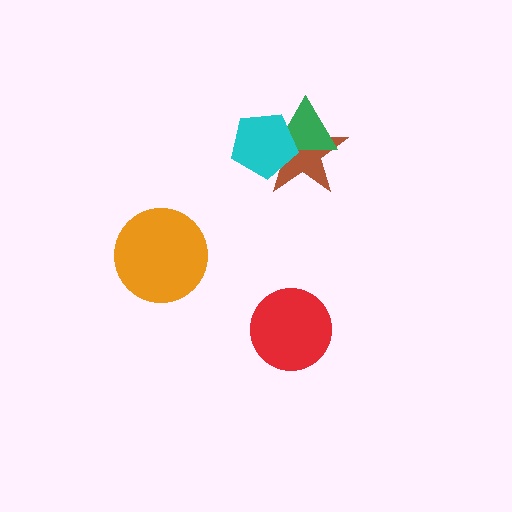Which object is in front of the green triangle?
The cyan pentagon is in front of the green triangle.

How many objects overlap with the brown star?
2 objects overlap with the brown star.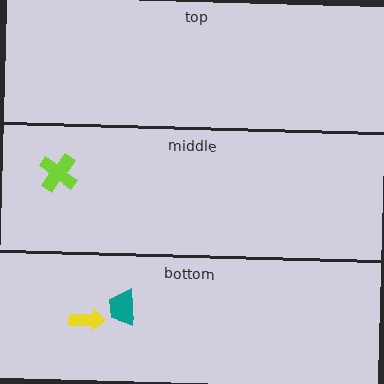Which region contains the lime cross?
The middle region.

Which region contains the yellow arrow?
The bottom region.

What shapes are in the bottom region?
The teal trapezoid, the yellow arrow.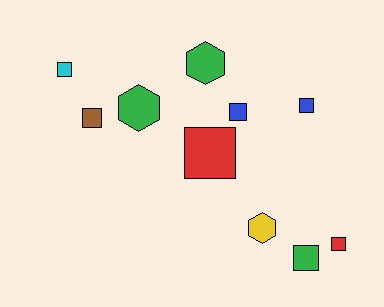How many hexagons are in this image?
There are 3 hexagons.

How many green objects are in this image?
There are 3 green objects.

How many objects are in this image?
There are 10 objects.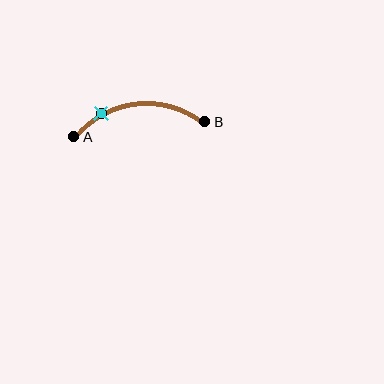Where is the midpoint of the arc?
The arc midpoint is the point on the curve farthest from the straight line joining A and B. It sits above that line.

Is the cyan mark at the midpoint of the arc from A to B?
No. The cyan mark lies on the arc but is closer to endpoint A. The arc midpoint would be at the point on the curve equidistant along the arc from both A and B.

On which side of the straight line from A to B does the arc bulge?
The arc bulges above the straight line connecting A and B.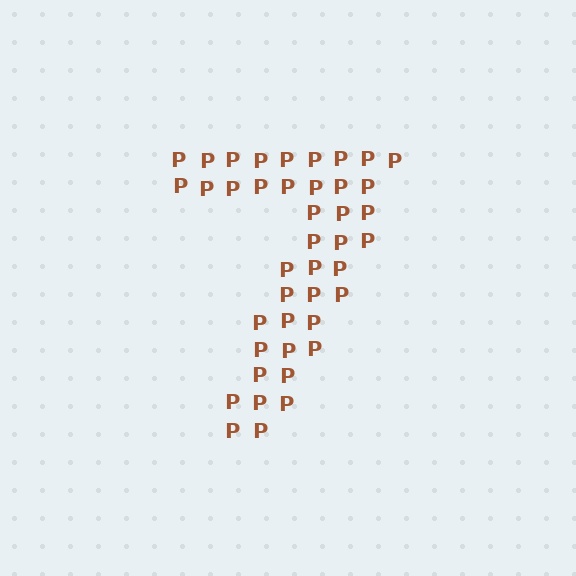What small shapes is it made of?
It is made of small letter P's.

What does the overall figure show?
The overall figure shows the digit 7.